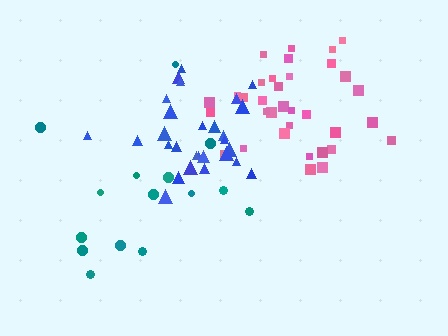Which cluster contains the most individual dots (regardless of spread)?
Pink (34).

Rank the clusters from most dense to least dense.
blue, pink, teal.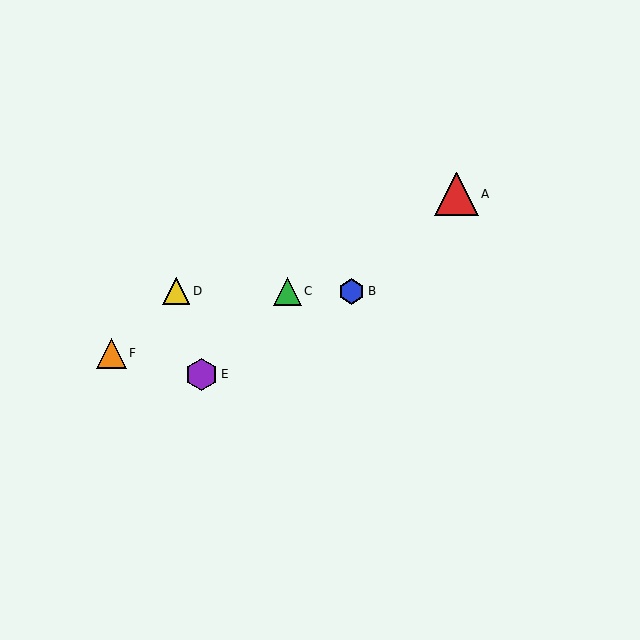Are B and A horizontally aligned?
No, B is at y≈291 and A is at y≈194.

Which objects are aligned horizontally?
Objects B, C, D are aligned horizontally.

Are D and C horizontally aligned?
Yes, both are at y≈291.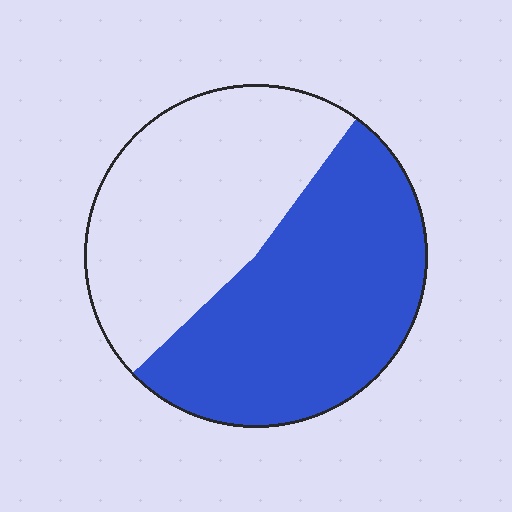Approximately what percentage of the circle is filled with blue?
Approximately 55%.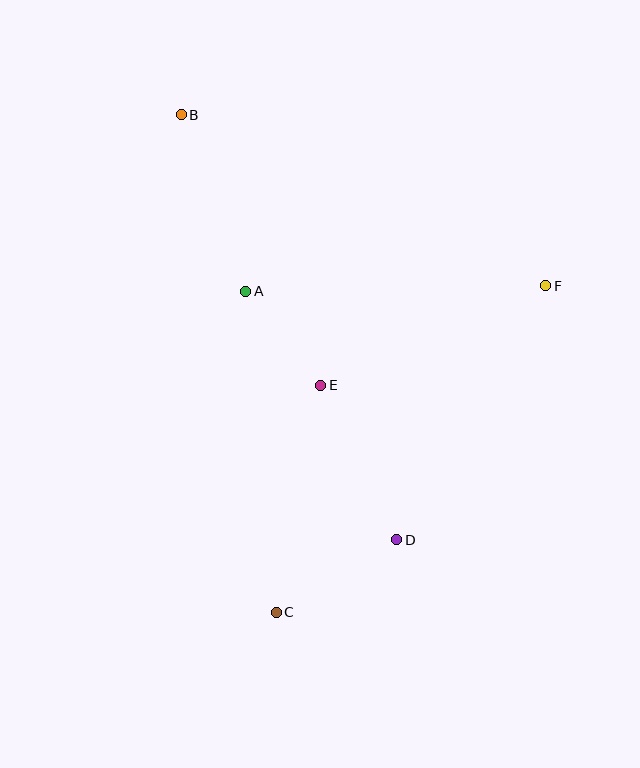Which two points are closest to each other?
Points A and E are closest to each other.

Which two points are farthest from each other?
Points B and C are farthest from each other.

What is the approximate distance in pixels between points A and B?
The distance between A and B is approximately 188 pixels.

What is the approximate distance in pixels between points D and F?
The distance between D and F is approximately 294 pixels.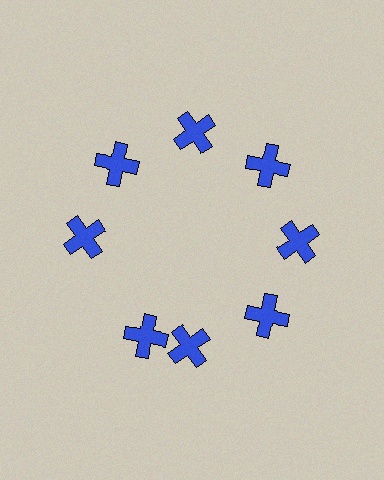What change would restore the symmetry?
The symmetry would be restored by rotating it back into even spacing with its neighbors so that all 8 crosses sit at equal angles and equal distance from the center.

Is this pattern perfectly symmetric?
No. The 8 blue crosses are arranged in a ring, but one element near the 8 o'clock position is rotated out of alignment along the ring, breaking the 8-fold rotational symmetry.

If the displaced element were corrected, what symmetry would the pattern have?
It would have 8-fold rotational symmetry — the pattern would map onto itself every 45 degrees.